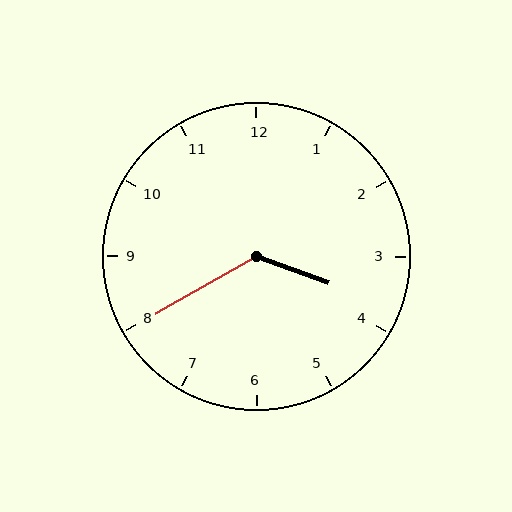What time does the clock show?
3:40.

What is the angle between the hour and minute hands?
Approximately 130 degrees.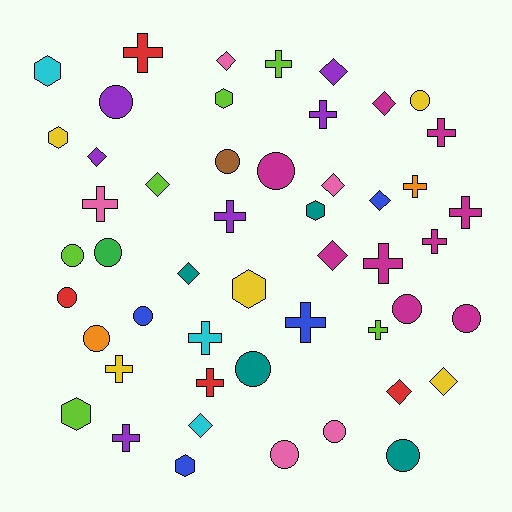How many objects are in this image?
There are 50 objects.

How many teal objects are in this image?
There are 4 teal objects.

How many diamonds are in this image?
There are 12 diamonds.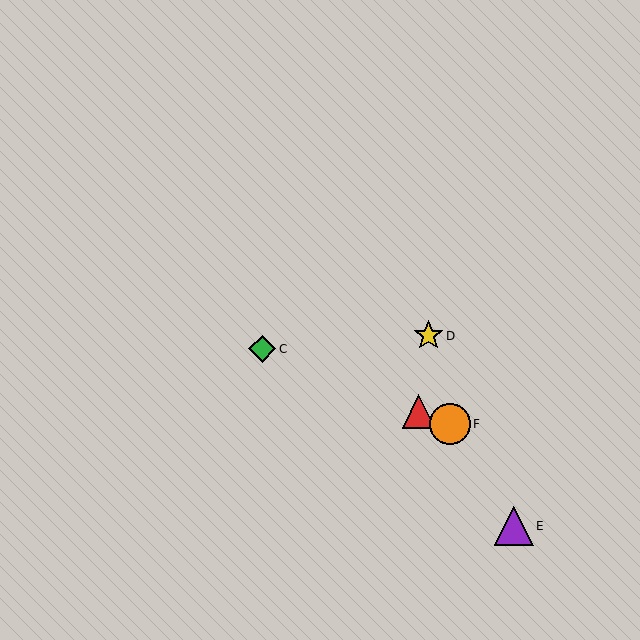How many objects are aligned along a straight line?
4 objects (A, B, C, F) are aligned along a straight line.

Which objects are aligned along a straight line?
Objects A, B, C, F are aligned along a straight line.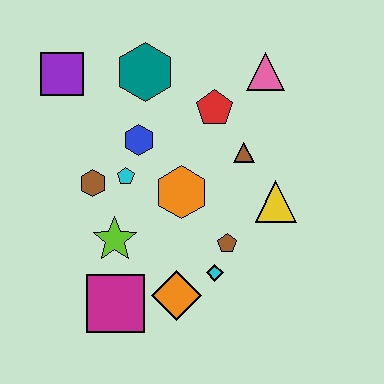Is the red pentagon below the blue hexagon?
No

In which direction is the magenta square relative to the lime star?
The magenta square is below the lime star.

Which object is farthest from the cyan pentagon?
The pink triangle is farthest from the cyan pentagon.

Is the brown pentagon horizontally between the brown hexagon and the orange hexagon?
No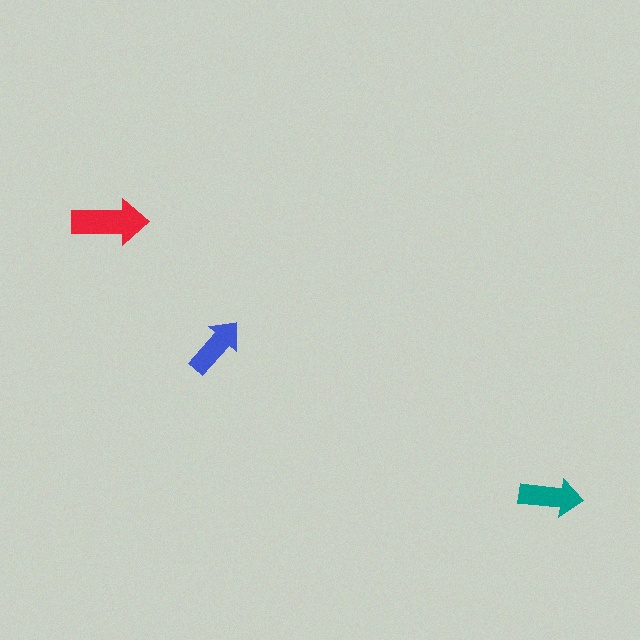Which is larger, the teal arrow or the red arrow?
The red one.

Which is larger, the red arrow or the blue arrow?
The red one.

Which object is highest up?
The red arrow is topmost.